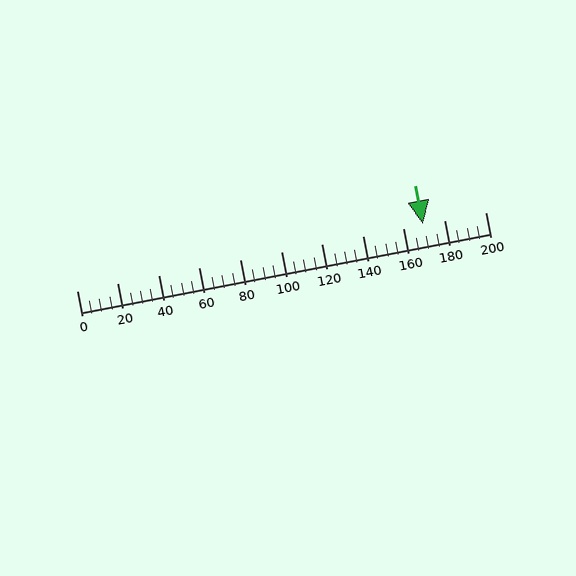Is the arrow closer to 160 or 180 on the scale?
The arrow is closer to 160.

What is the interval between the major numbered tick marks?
The major tick marks are spaced 20 units apart.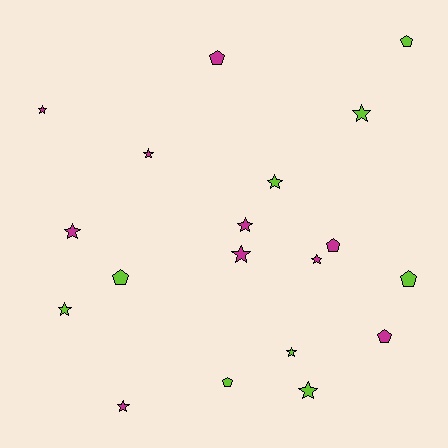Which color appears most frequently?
Magenta, with 10 objects.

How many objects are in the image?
There are 19 objects.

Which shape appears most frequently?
Star, with 12 objects.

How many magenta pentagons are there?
There are 3 magenta pentagons.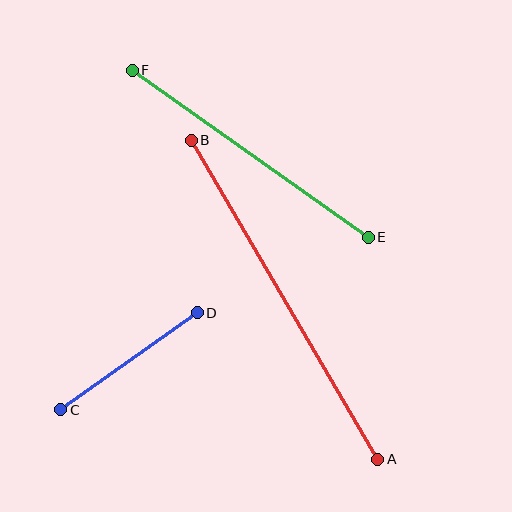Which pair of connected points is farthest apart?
Points A and B are farthest apart.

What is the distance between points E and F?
The distance is approximately 289 pixels.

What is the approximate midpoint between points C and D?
The midpoint is at approximately (129, 361) pixels.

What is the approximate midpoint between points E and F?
The midpoint is at approximately (250, 154) pixels.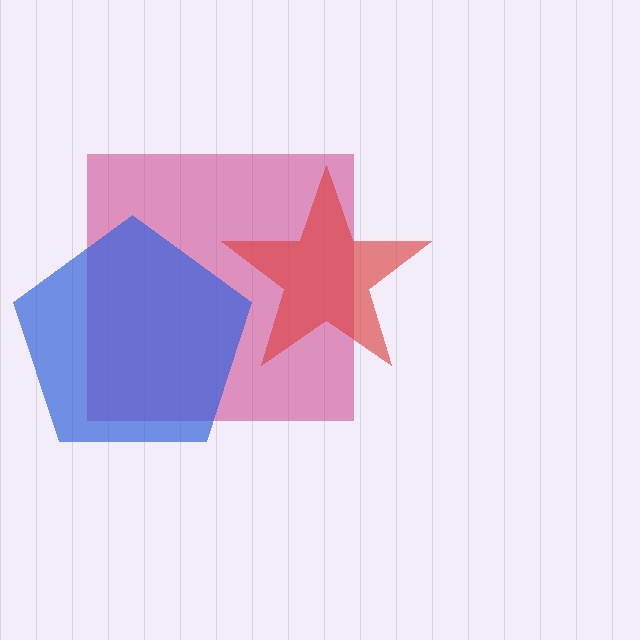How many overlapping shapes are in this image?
There are 3 overlapping shapes in the image.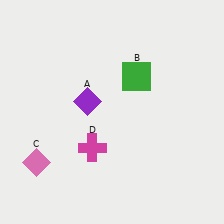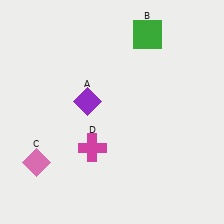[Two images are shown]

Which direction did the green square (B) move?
The green square (B) moved up.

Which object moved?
The green square (B) moved up.